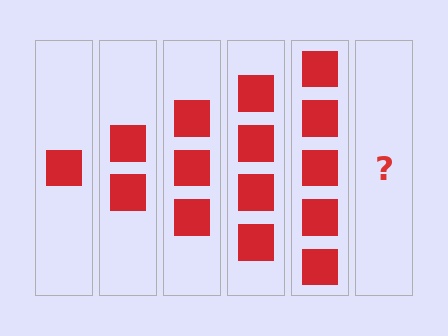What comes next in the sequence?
The next element should be 6 squares.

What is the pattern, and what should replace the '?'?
The pattern is that each step adds one more square. The '?' should be 6 squares.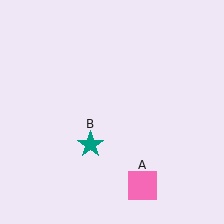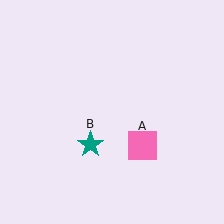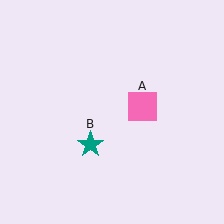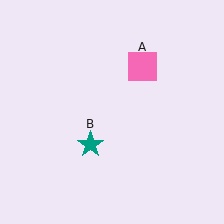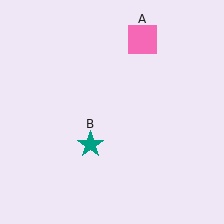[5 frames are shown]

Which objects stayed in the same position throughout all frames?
Teal star (object B) remained stationary.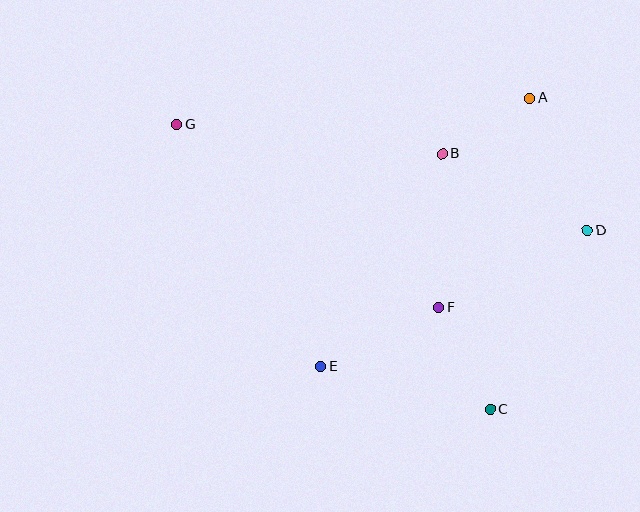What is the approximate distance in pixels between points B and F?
The distance between B and F is approximately 153 pixels.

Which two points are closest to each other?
Points A and B are closest to each other.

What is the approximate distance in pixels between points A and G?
The distance between A and G is approximately 353 pixels.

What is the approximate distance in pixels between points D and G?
The distance between D and G is approximately 424 pixels.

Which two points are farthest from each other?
Points C and G are farthest from each other.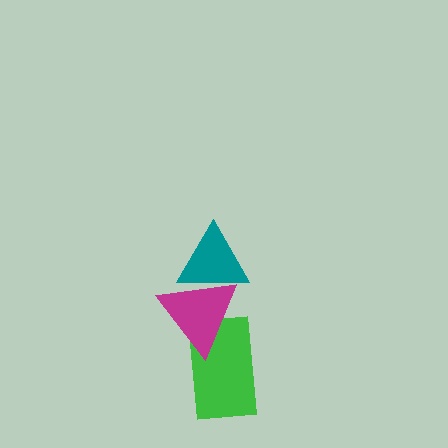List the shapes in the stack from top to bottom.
From top to bottom: the teal triangle, the magenta triangle, the green rectangle.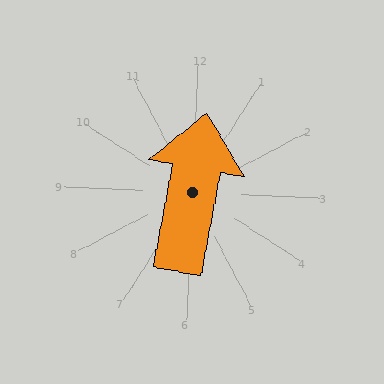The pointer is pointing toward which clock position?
Roughly 12 o'clock.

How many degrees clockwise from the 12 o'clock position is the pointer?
Approximately 8 degrees.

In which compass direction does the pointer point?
North.